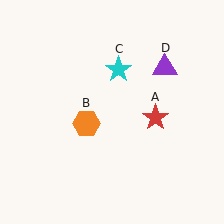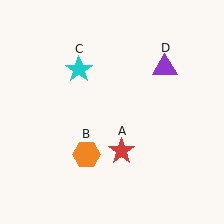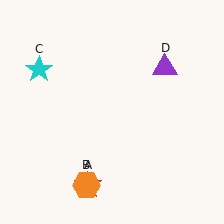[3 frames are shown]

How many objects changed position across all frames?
3 objects changed position: red star (object A), orange hexagon (object B), cyan star (object C).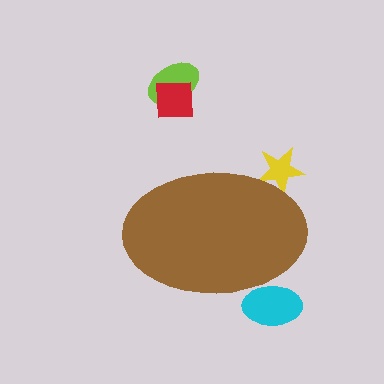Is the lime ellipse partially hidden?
No, the lime ellipse is fully visible.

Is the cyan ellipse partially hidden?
Yes, the cyan ellipse is partially hidden behind the brown ellipse.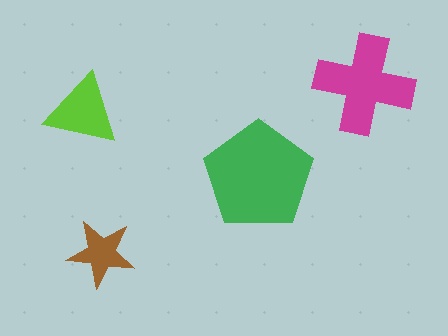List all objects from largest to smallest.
The green pentagon, the magenta cross, the lime triangle, the brown star.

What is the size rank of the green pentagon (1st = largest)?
1st.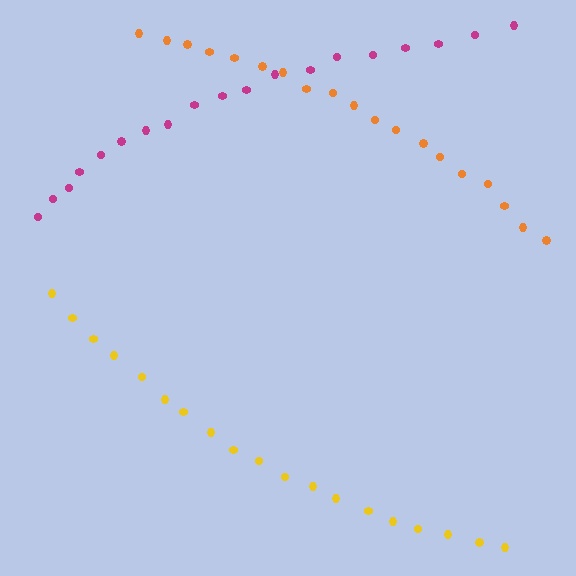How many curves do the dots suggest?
There are 3 distinct paths.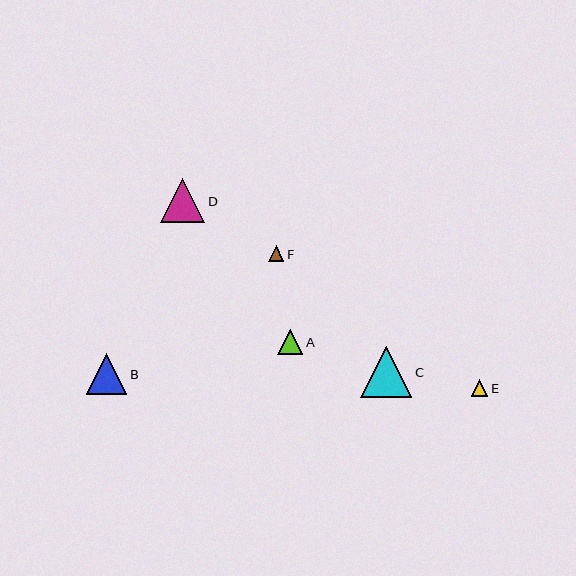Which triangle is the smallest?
Triangle F is the smallest with a size of approximately 16 pixels.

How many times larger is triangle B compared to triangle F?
Triangle B is approximately 2.6 times the size of triangle F.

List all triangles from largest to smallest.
From largest to smallest: C, D, B, A, E, F.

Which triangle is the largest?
Triangle C is the largest with a size of approximately 51 pixels.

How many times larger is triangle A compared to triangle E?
Triangle A is approximately 1.5 times the size of triangle E.